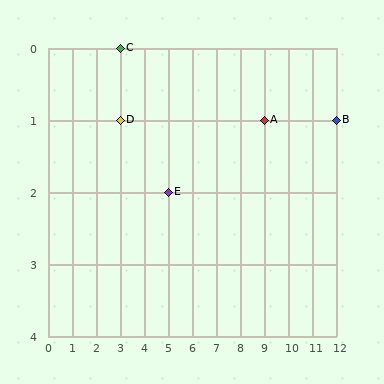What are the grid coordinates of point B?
Point B is at grid coordinates (12, 1).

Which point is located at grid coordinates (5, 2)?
Point E is at (5, 2).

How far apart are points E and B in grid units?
Points E and B are 7 columns and 1 row apart (about 7.1 grid units diagonally).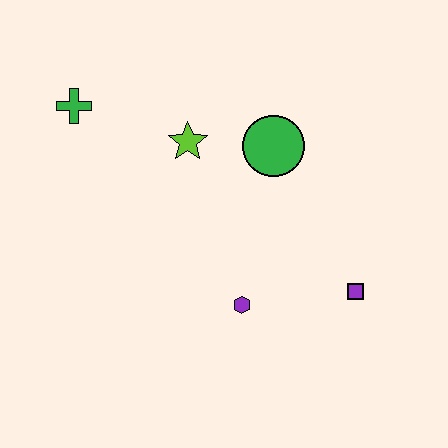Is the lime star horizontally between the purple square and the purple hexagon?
No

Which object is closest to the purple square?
The purple hexagon is closest to the purple square.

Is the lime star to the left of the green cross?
No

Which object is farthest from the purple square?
The green cross is farthest from the purple square.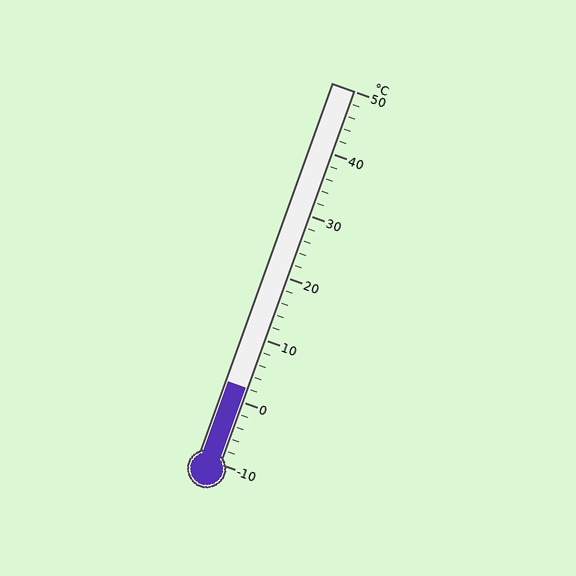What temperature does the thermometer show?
The thermometer shows approximately 2°C.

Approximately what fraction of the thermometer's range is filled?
The thermometer is filled to approximately 20% of its range.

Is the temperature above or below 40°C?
The temperature is below 40°C.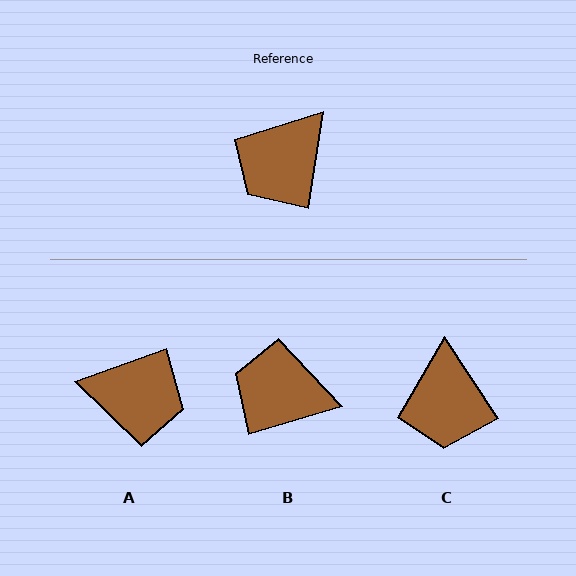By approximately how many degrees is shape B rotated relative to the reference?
Approximately 65 degrees clockwise.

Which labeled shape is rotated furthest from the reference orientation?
A, about 119 degrees away.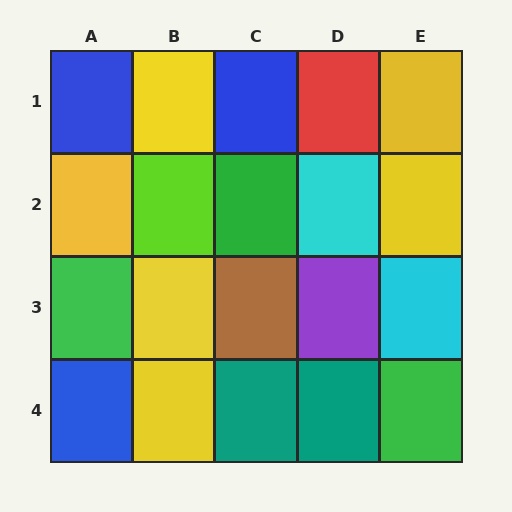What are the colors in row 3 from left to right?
Green, yellow, brown, purple, cyan.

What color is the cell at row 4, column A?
Blue.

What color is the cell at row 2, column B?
Lime.